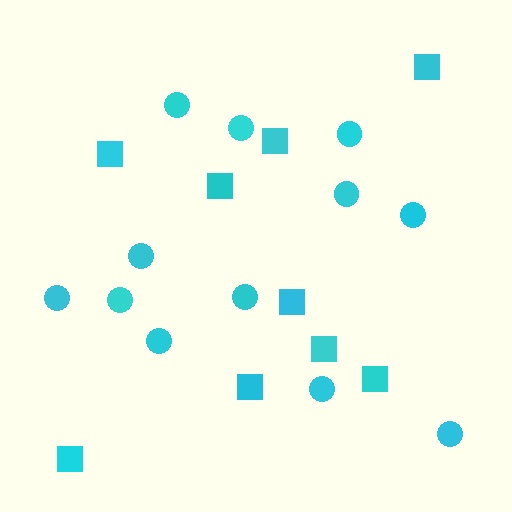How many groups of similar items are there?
There are 2 groups: one group of squares (9) and one group of circles (12).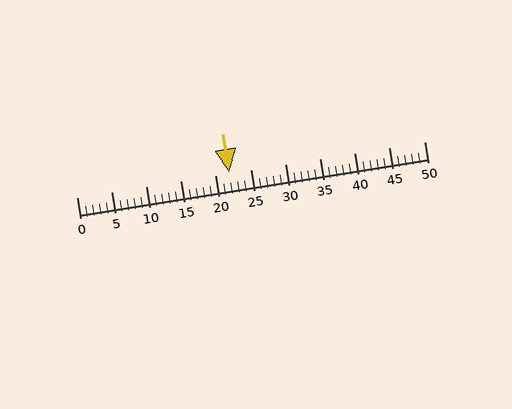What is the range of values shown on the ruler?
The ruler shows values from 0 to 50.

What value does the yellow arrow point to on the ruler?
The yellow arrow points to approximately 22.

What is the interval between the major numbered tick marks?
The major tick marks are spaced 5 units apart.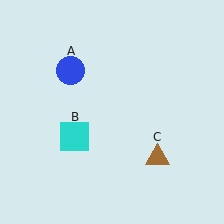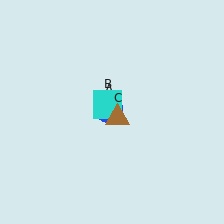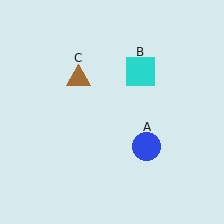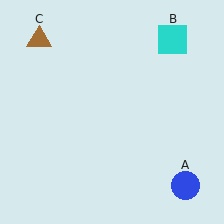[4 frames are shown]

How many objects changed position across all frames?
3 objects changed position: blue circle (object A), cyan square (object B), brown triangle (object C).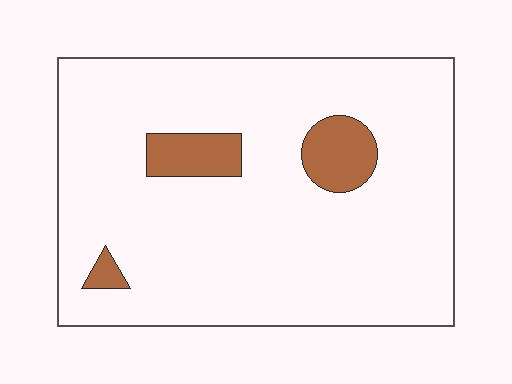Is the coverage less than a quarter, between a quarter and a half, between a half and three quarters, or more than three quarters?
Less than a quarter.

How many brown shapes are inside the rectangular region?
3.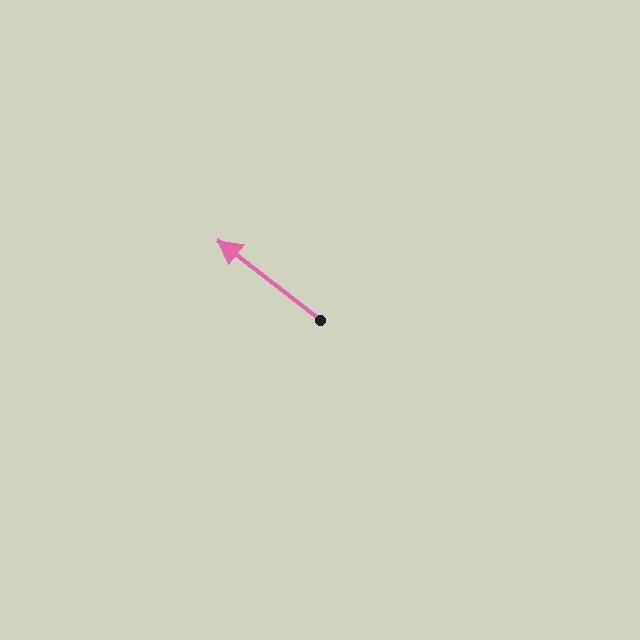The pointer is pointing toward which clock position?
Roughly 10 o'clock.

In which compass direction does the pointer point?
Northwest.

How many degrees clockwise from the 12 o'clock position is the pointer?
Approximately 308 degrees.